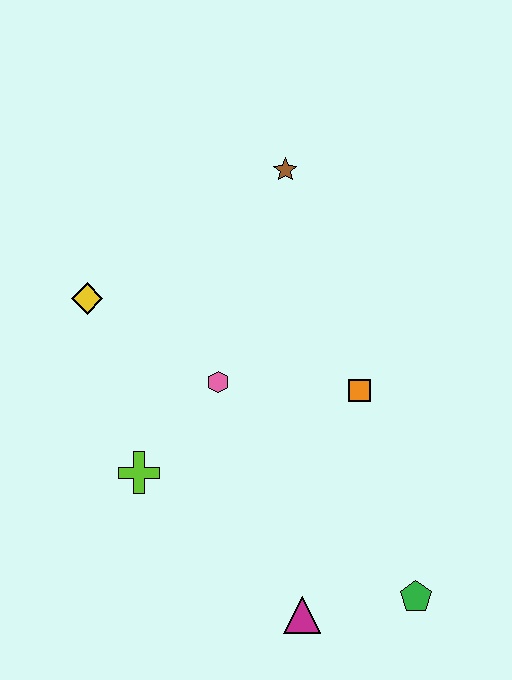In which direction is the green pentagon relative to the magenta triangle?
The green pentagon is to the right of the magenta triangle.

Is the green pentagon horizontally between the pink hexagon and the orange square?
No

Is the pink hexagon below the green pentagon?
No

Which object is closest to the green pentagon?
The magenta triangle is closest to the green pentagon.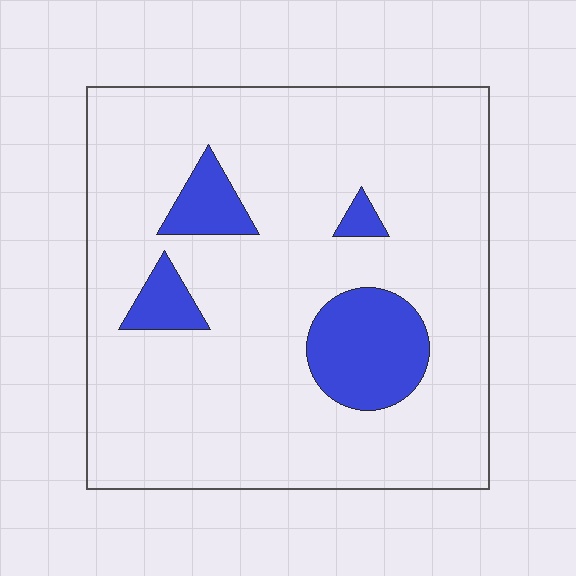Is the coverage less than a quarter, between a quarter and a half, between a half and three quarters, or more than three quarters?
Less than a quarter.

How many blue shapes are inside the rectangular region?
4.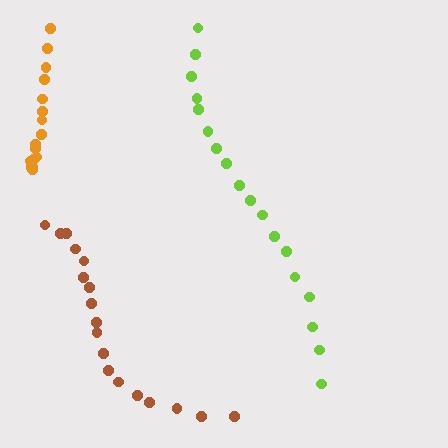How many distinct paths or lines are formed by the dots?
There are 3 distinct paths.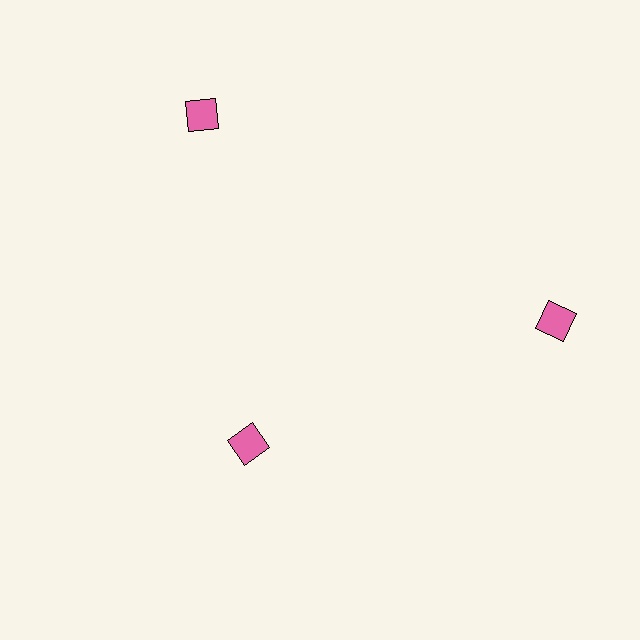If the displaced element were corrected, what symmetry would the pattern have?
It would have 3-fold rotational symmetry — the pattern would map onto itself every 120 degrees.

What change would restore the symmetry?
The symmetry would be restored by moving it outward, back onto the ring so that all 3 diamonds sit at equal angles and equal distance from the center.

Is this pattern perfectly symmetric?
No. The 3 pink diamonds are arranged in a ring, but one element near the 7 o'clock position is pulled inward toward the center, breaking the 3-fold rotational symmetry.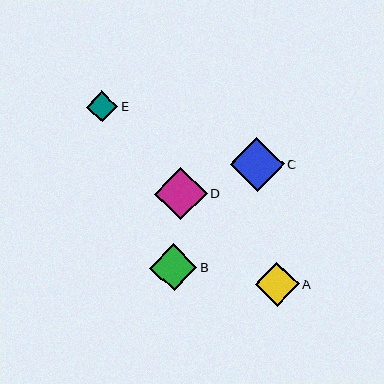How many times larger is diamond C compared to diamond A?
Diamond C is approximately 1.2 times the size of diamond A.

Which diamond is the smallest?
Diamond E is the smallest with a size of approximately 31 pixels.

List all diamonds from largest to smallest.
From largest to smallest: C, D, B, A, E.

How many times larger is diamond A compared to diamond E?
Diamond A is approximately 1.4 times the size of diamond E.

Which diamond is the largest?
Diamond C is the largest with a size of approximately 54 pixels.